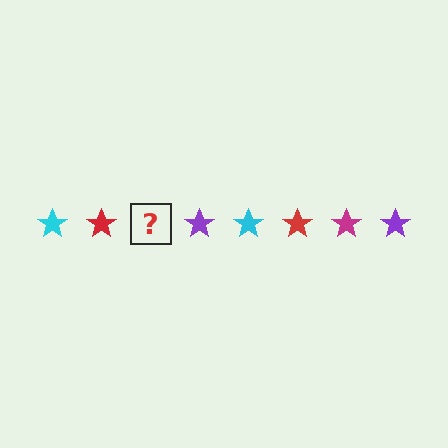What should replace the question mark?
The question mark should be replaced with a magenta star.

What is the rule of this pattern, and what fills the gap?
The rule is that the pattern cycles through cyan, red, magenta, purple stars. The gap should be filled with a magenta star.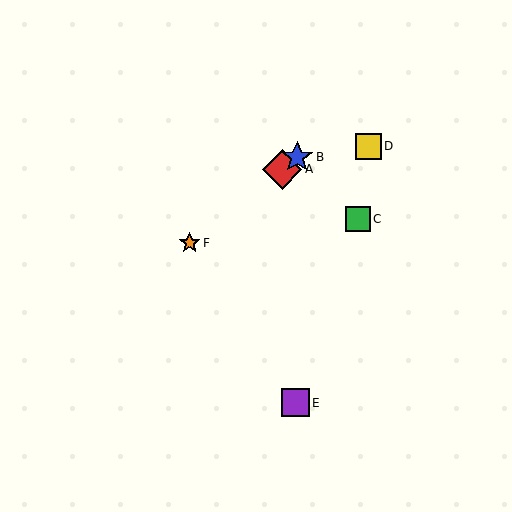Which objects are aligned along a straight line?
Objects A, B, F are aligned along a straight line.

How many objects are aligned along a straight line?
3 objects (A, B, F) are aligned along a straight line.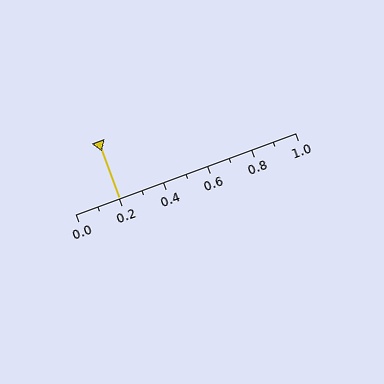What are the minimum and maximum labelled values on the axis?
The axis runs from 0.0 to 1.0.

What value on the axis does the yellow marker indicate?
The marker indicates approximately 0.2.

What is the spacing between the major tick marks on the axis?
The major ticks are spaced 0.2 apart.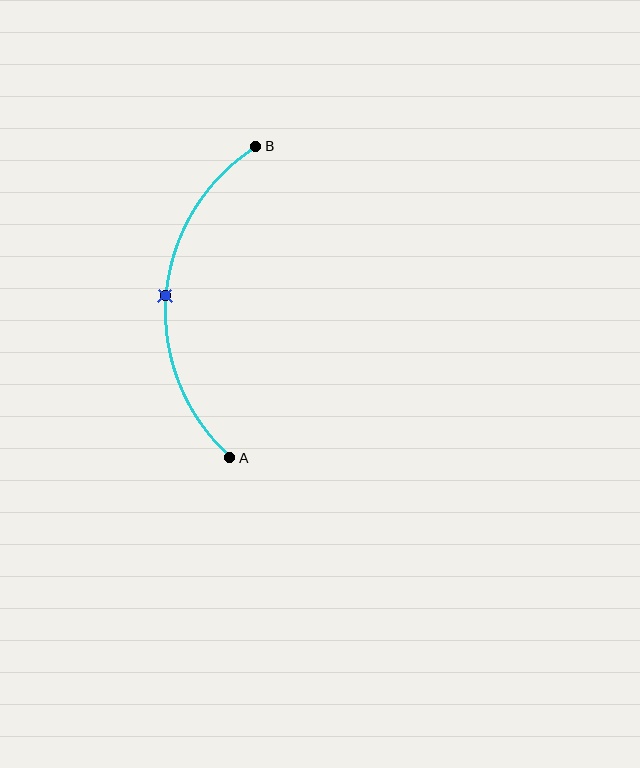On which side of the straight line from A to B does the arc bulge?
The arc bulges to the left of the straight line connecting A and B.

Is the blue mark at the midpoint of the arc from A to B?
Yes. The blue mark lies on the arc at equal arc-length from both A and B — it is the arc midpoint.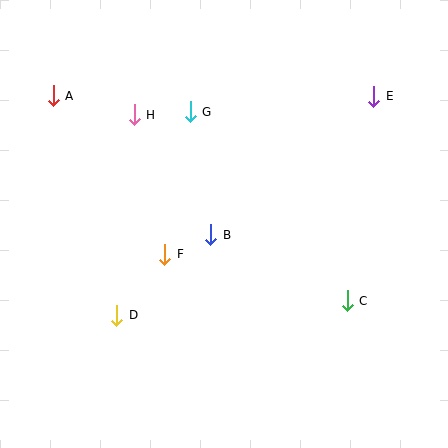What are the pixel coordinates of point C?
Point C is at (347, 301).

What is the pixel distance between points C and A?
The distance between C and A is 358 pixels.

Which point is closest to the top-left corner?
Point A is closest to the top-left corner.